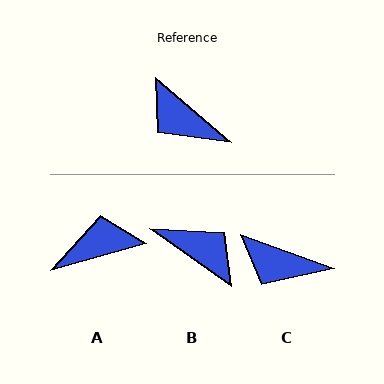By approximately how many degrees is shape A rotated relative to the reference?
Approximately 124 degrees clockwise.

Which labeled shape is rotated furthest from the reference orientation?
B, about 175 degrees away.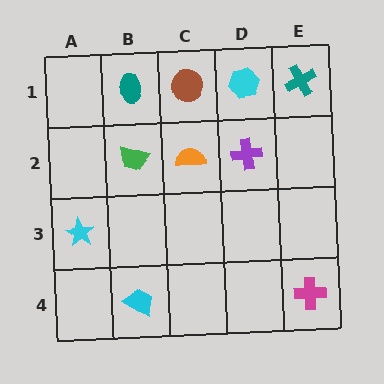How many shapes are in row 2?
3 shapes.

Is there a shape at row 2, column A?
No, that cell is empty.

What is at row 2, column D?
A purple cross.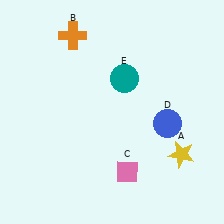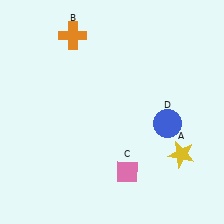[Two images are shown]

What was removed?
The teal circle (E) was removed in Image 2.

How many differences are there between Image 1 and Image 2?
There is 1 difference between the two images.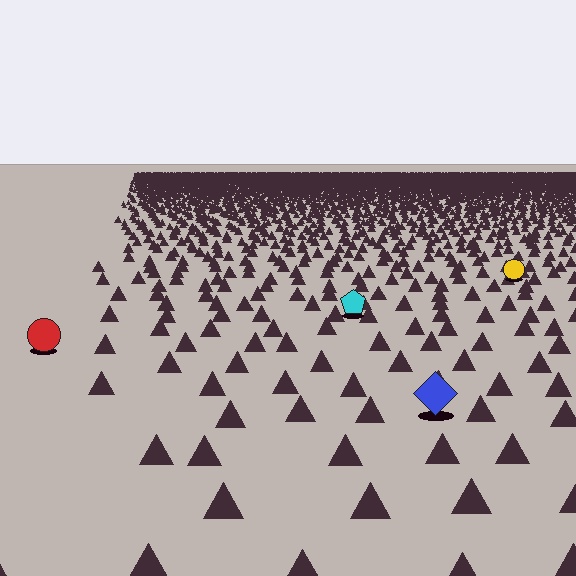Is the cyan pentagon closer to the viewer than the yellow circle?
Yes. The cyan pentagon is closer — you can tell from the texture gradient: the ground texture is coarser near it.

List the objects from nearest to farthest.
From nearest to farthest: the blue diamond, the red circle, the cyan pentagon, the yellow circle.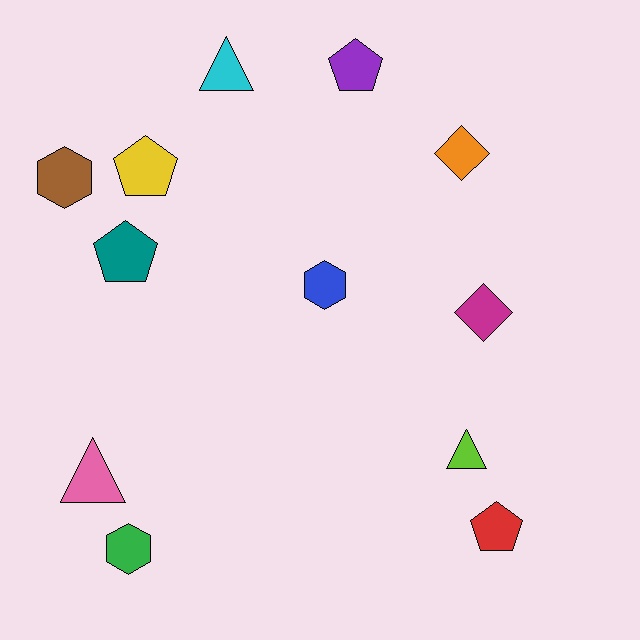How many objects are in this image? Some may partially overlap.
There are 12 objects.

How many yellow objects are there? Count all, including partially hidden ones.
There is 1 yellow object.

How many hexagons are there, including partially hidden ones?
There are 3 hexagons.